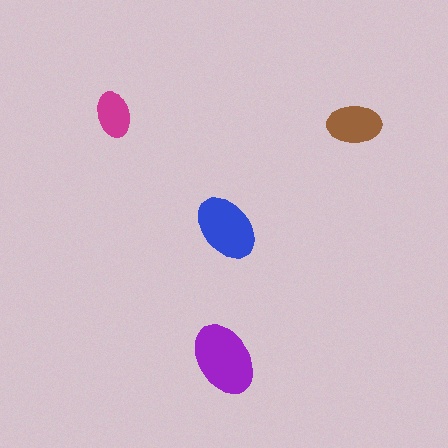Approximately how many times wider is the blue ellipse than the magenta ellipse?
About 1.5 times wider.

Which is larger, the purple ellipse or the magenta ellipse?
The purple one.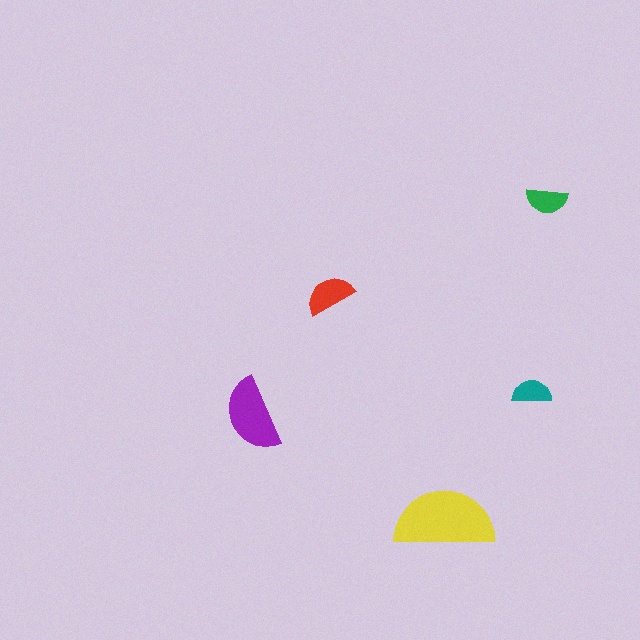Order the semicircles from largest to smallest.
the yellow one, the purple one, the red one, the green one, the teal one.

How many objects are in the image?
There are 5 objects in the image.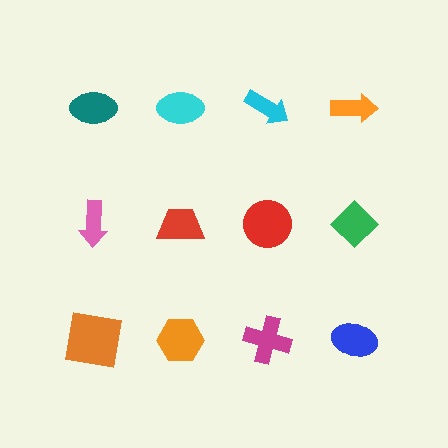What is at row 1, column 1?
A teal ellipse.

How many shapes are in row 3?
4 shapes.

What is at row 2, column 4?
A green diamond.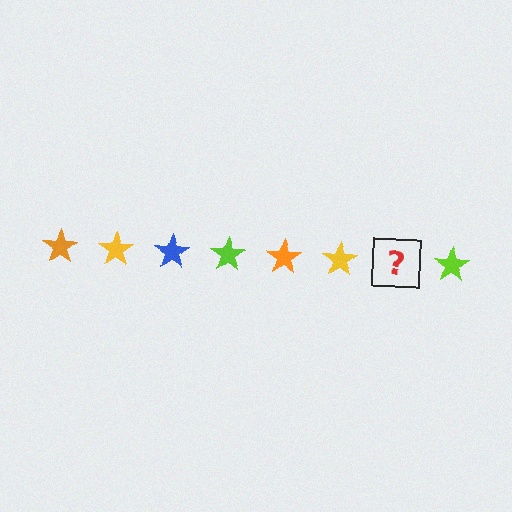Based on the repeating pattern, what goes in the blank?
The blank should be a blue star.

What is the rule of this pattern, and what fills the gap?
The rule is that the pattern cycles through orange, yellow, blue, lime stars. The gap should be filled with a blue star.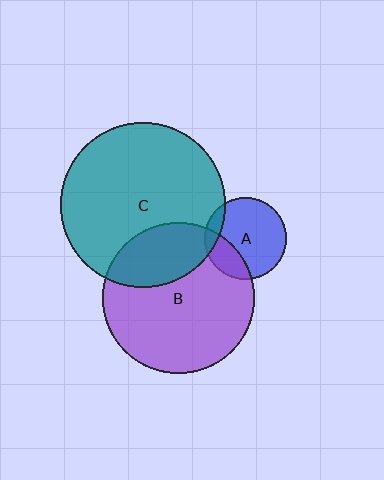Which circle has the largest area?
Circle C (teal).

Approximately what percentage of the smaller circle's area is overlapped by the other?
Approximately 30%.